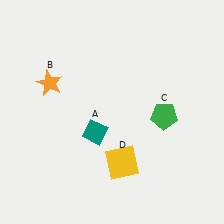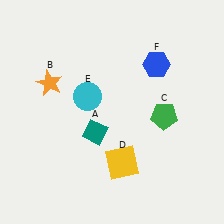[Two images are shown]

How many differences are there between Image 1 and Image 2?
There are 2 differences between the two images.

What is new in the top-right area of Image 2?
A blue hexagon (F) was added in the top-right area of Image 2.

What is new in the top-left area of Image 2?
A cyan circle (E) was added in the top-left area of Image 2.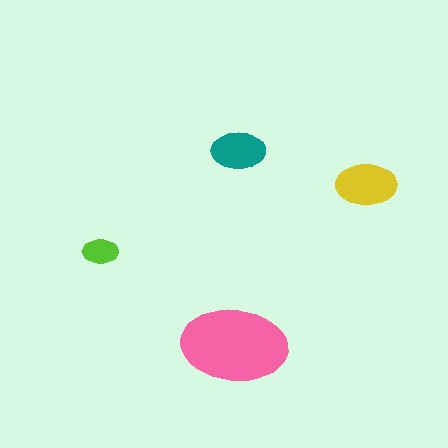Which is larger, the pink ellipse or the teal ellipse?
The pink one.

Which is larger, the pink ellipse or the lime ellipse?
The pink one.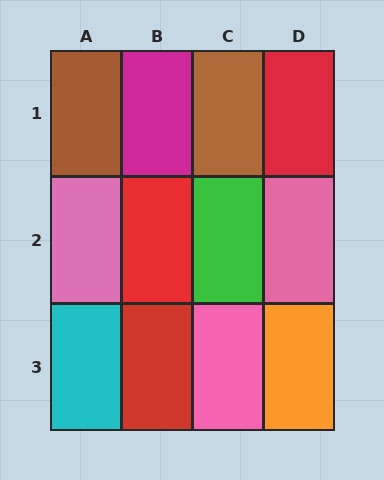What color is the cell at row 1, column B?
Magenta.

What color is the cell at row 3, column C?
Pink.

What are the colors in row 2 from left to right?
Pink, red, green, pink.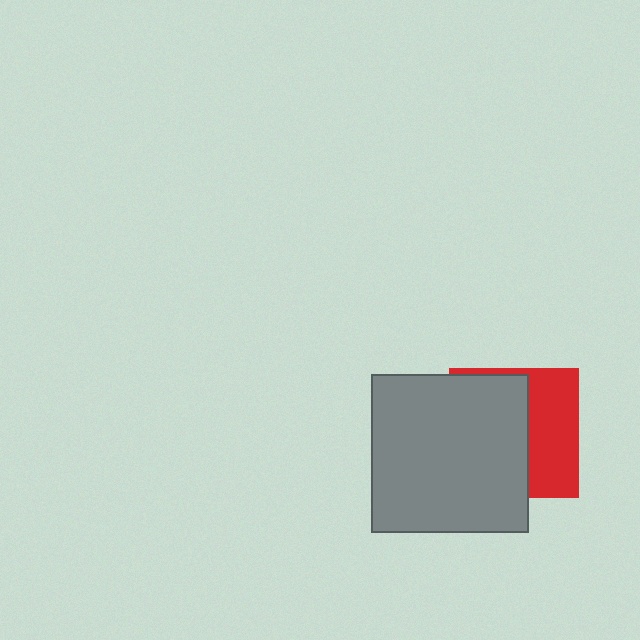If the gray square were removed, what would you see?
You would see the complete red square.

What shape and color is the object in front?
The object in front is a gray square.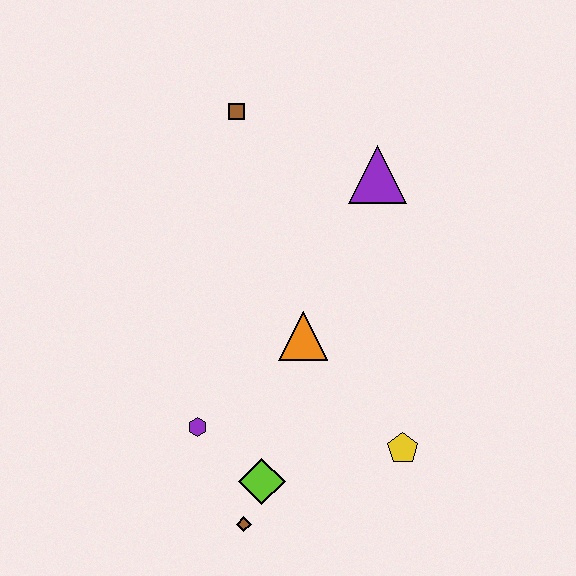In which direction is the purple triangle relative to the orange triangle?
The purple triangle is above the orange triangle.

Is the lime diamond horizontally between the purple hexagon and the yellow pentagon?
Yes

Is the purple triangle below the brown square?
Yes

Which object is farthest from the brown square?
The brown diamond is farthest from the brown square.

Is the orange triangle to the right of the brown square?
Yes